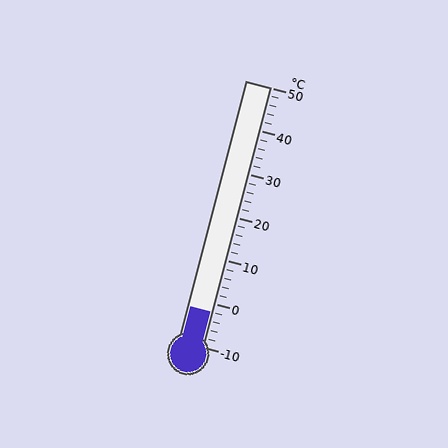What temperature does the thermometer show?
The thermometer shows approximately -2°C.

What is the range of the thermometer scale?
The thermometer scale ranges from -10°C to 50°C.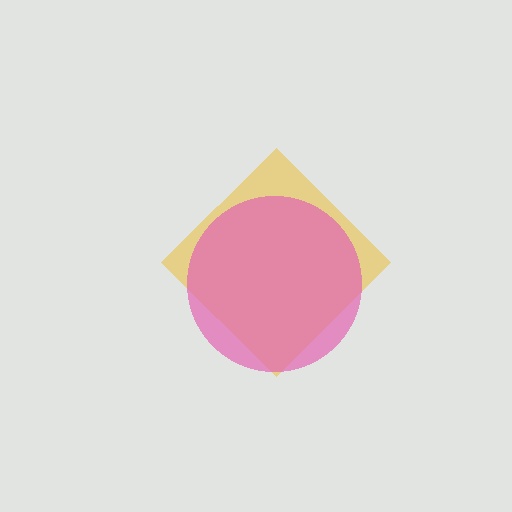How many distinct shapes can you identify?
There are 2 distinct shapes: a yellow diamond, a pink circle.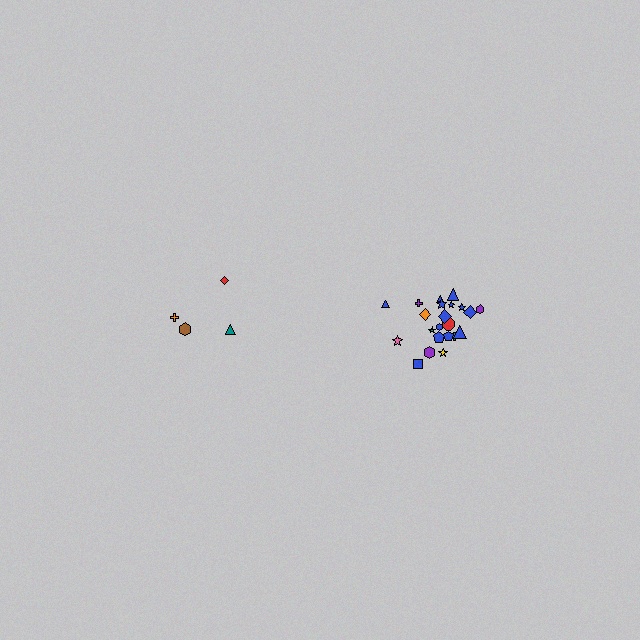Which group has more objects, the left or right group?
The right group.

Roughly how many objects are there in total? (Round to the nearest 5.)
Roughly 25 objects in total.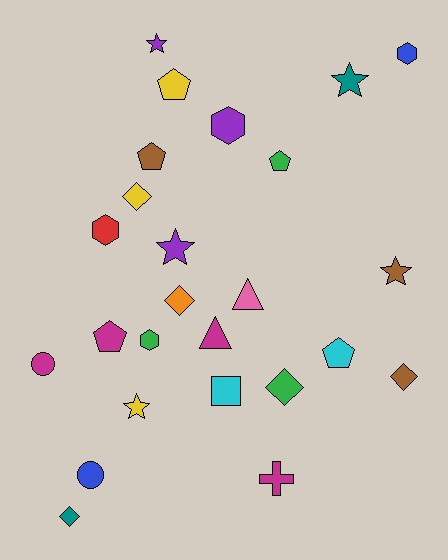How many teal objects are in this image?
There are 2 teal objects.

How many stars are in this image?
There are 5 stars.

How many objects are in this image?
There are 25 objects.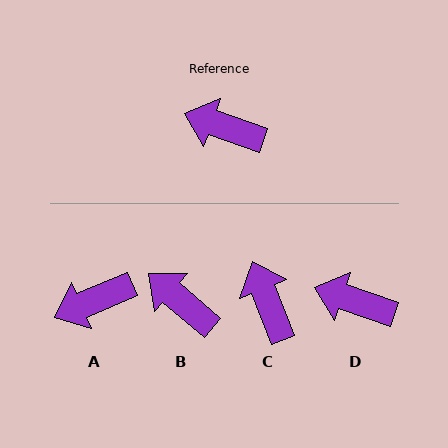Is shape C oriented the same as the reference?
No, it is off by about 50 degrees.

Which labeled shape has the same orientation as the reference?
D.